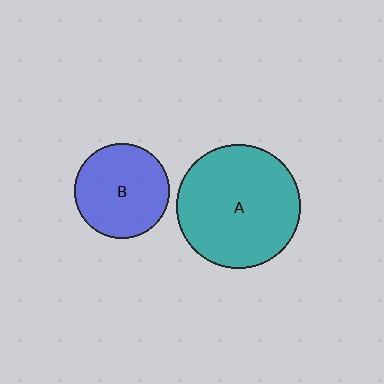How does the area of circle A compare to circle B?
Approximately 1.7 times.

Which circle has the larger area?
Circle A (teal).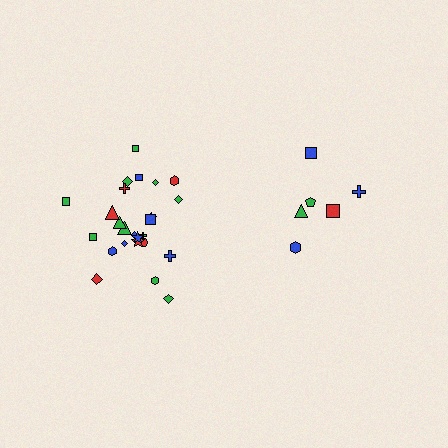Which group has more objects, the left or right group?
The left group.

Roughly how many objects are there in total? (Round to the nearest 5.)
Roughly 30 objects in total.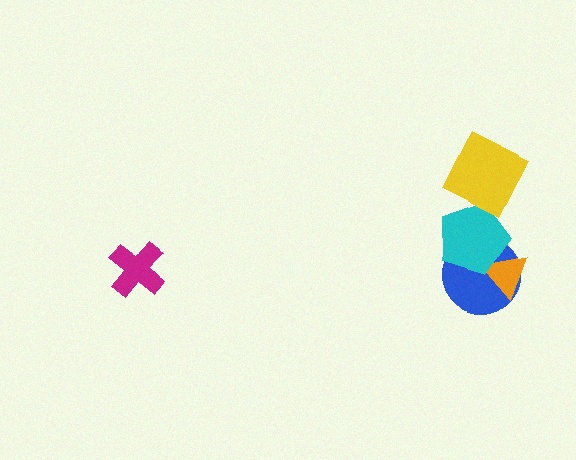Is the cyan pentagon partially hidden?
Yes, it is partially covered by another shape.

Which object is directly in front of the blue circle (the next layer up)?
The orange triangle is directly in front of the blue circle.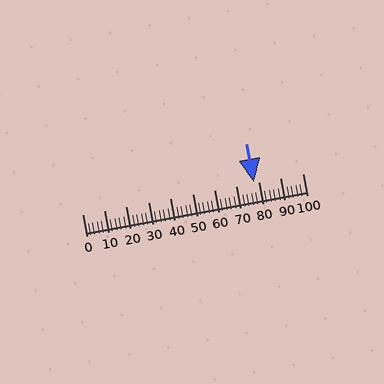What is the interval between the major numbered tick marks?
The major tick marks are spaced 10 units apart.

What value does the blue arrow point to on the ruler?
The blue arrow points to approximately 78.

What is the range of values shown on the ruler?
The ruler shows values from 0 to 100.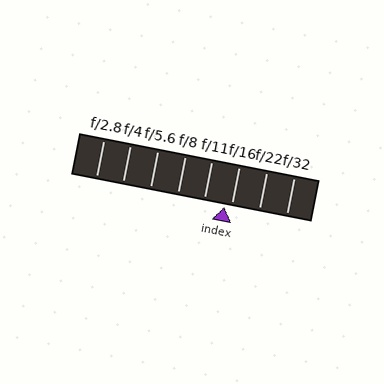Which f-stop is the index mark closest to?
The index mark is closest to f/16.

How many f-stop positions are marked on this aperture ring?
There are 8 f-stop positions marked.